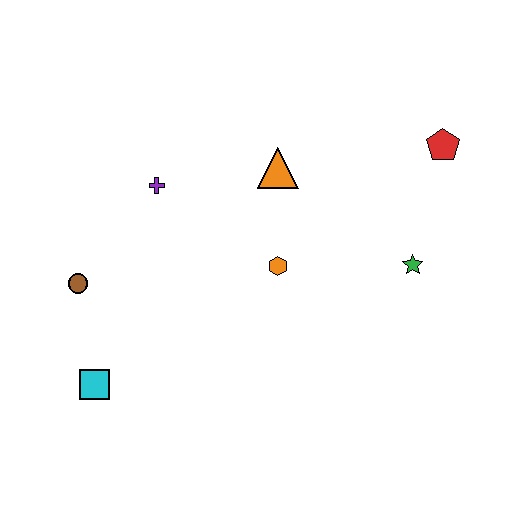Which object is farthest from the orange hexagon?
The cyan square is farthest from the orange hexagon.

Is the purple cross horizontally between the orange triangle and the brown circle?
Yes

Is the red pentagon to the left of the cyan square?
No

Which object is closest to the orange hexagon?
The orange triangle is closest to the orange hexagon.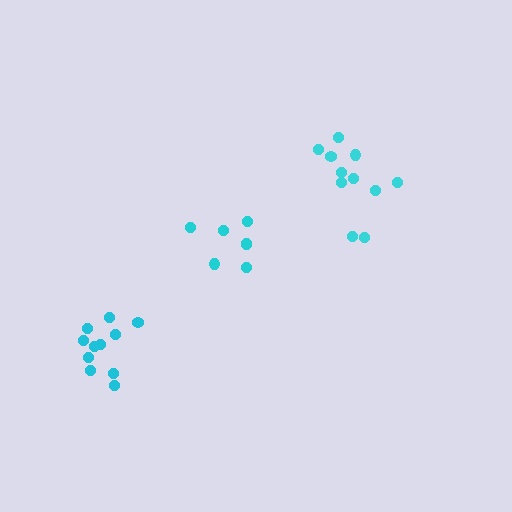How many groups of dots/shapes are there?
There are 3 groups.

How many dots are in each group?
Group 1: 11 dots, Group 2: 7 dots, Group 3: 11 dots (29 total).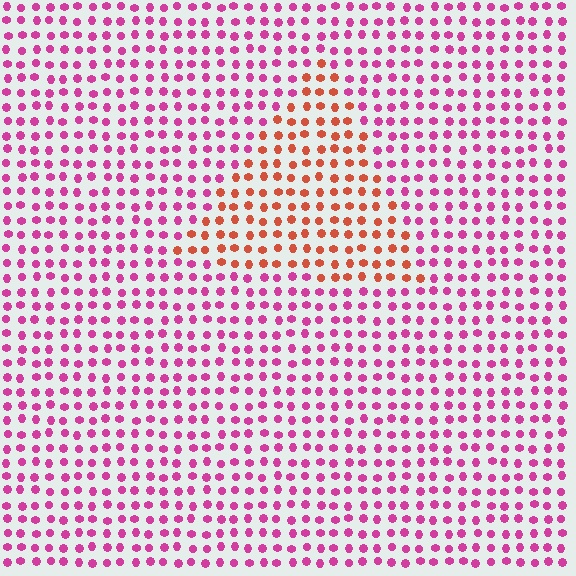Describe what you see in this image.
The image is filled with small magenta elements in a uniform arrangement. A triangle-shaped region is visible where the elements are tinted to a slightly different hue, forming a subtle color boundary.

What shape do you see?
I see a triangle.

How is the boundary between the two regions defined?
The boundary is defined purely by a slight shift in hue (about 48 degrees). Spacing, size, and orientation are identical on both sides.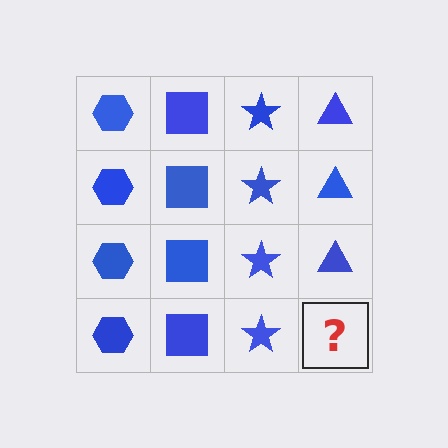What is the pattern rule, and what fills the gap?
The rule is that each column has a consistent shape. The gap should be filled with a blue triangle.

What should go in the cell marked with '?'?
The missing cell should contain a blue triangle.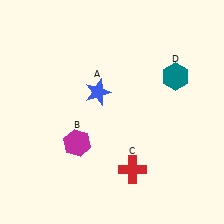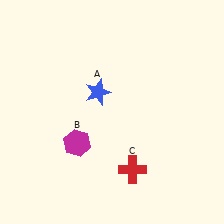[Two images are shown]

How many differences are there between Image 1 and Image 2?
There is 1 difference between the two images.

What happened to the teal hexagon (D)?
The teal hexagon (D) was removed in Image 2. It was in the top-right area of Image 1.